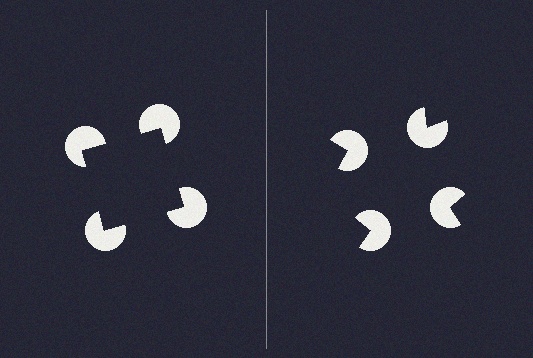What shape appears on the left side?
An illusory square.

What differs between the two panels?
The pac-man discs are positioned identically on both sides; only the wedge orientations differ. On the left they align to a square; on the right they are misaligned.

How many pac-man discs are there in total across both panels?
8 — 4 on each side.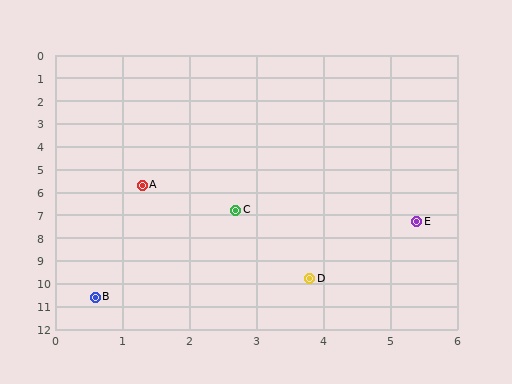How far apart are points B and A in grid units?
Points B and A are about 4.9 grid units apart.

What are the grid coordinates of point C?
Point C is at approximately (2.7, 6.8).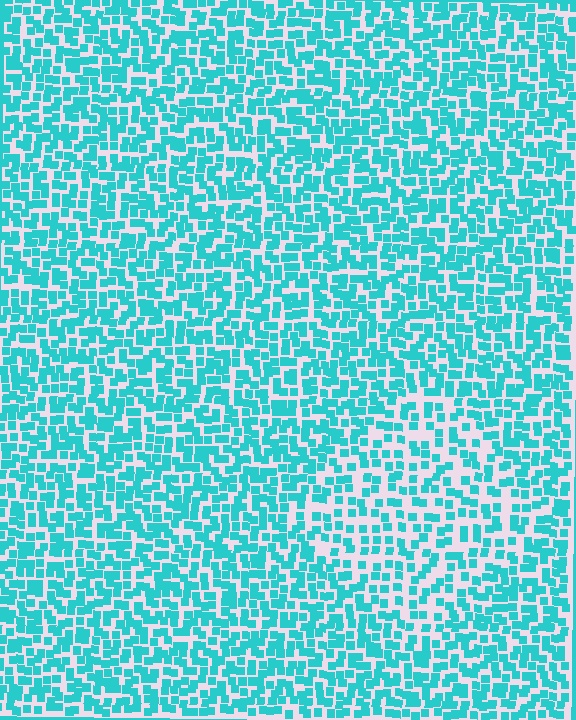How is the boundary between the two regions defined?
The boundary is defined by a change in element density (approximately 1.6x ratio). All elements are the same color, size, and shape.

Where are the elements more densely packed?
The elements are more densely packed outside the diamond boundary.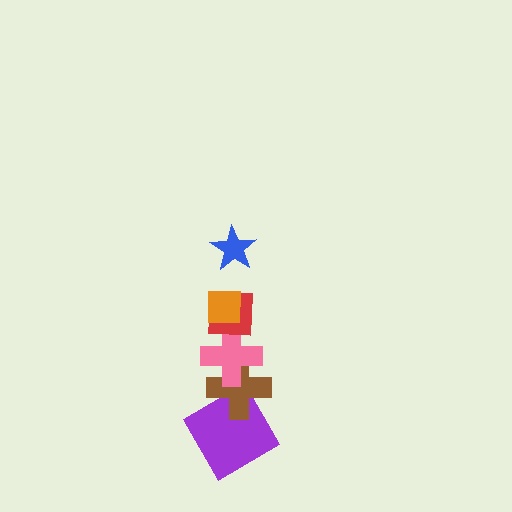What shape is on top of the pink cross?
The red square is on top of the pink cross.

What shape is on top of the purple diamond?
The brown cross is on top of the purple diamond.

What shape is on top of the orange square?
The blue star is on top of the orange square.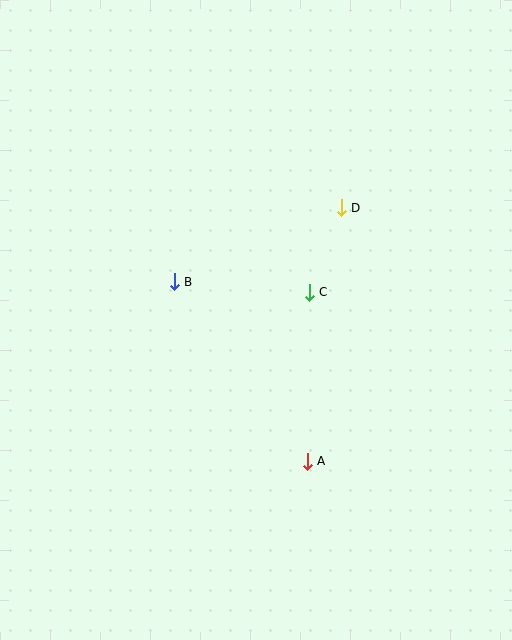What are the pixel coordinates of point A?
Point A is at (307, 461).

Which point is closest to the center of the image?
Point C at (309, 292) is closest to the center.